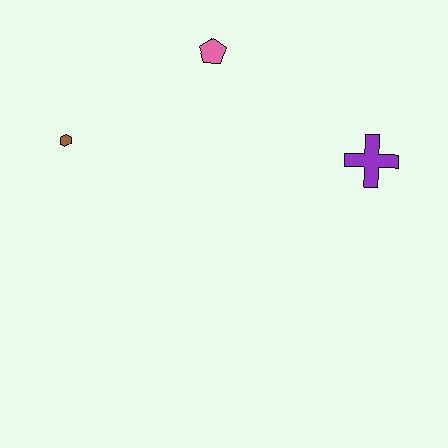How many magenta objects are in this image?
There are no magenta objects.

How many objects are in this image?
There are 3 objects.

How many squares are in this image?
There are no squares.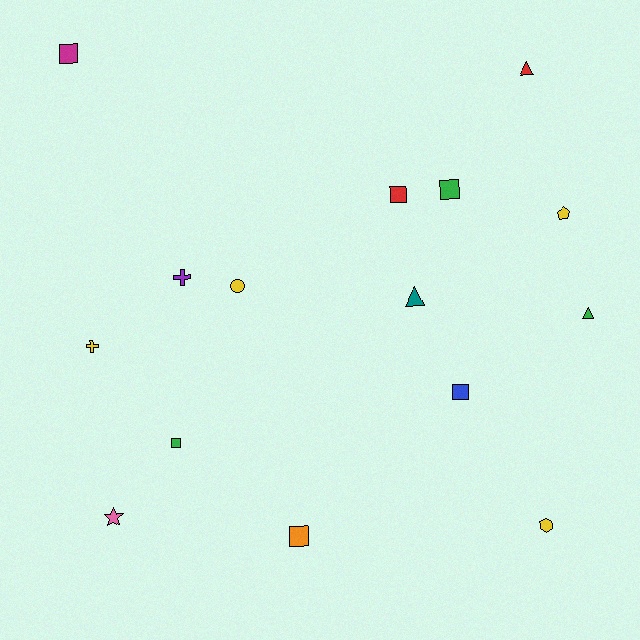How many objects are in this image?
There are 15 objects.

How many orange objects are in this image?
There is 1 orange object.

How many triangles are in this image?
There are 3 triangles.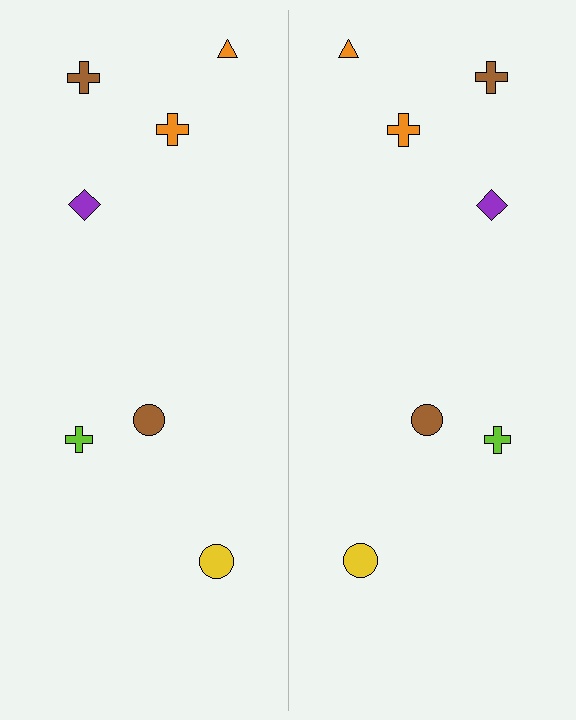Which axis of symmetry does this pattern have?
The pattern has a vertical axis of symmetry running through the center of the image.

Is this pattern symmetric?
Yes, this pattern has bilateral (reflection) symmetry.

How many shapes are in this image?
There are 14 shapes in this image.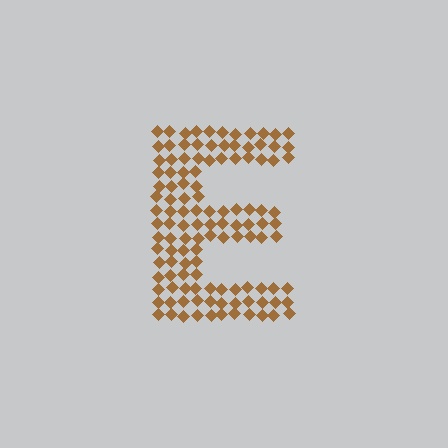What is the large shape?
The large shape is the letter E.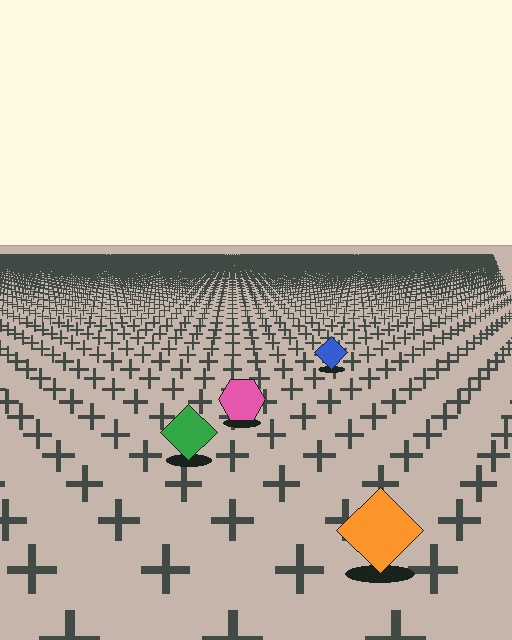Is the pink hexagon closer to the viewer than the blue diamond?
Yes. The pink hexagon is closer — you can tell from the texture gradient: the ground texture is coarser near it.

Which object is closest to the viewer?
The orange diamond is closest. The texture marks near it are larger and more spread out.